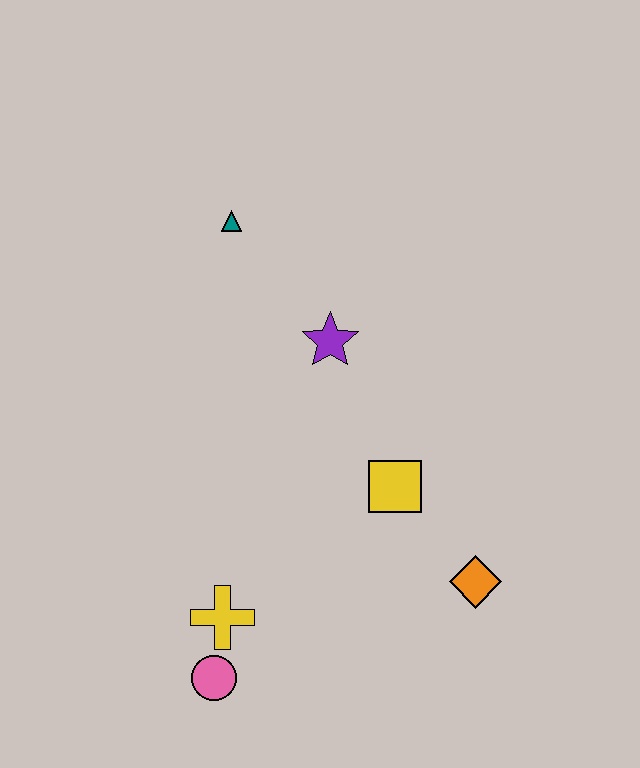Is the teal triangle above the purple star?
Yes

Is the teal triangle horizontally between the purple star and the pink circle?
Yes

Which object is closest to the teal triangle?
The purple star is closest to the teal triangle.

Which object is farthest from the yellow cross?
The teal triangle is farthest from the yellow cross.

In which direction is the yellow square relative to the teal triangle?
The yellow square is below the teal triangle.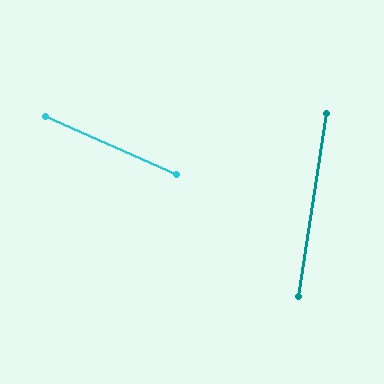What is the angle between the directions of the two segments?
Approximately 75 degrees.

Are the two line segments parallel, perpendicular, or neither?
Neither parallel nor perpendicular — they differ by about 75°.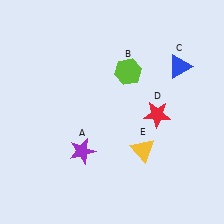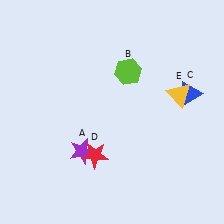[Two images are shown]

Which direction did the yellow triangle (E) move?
The yellow triangle (E) moved up.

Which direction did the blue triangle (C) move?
The blue triangle (C) moved down.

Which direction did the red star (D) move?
The red star (D) moved left.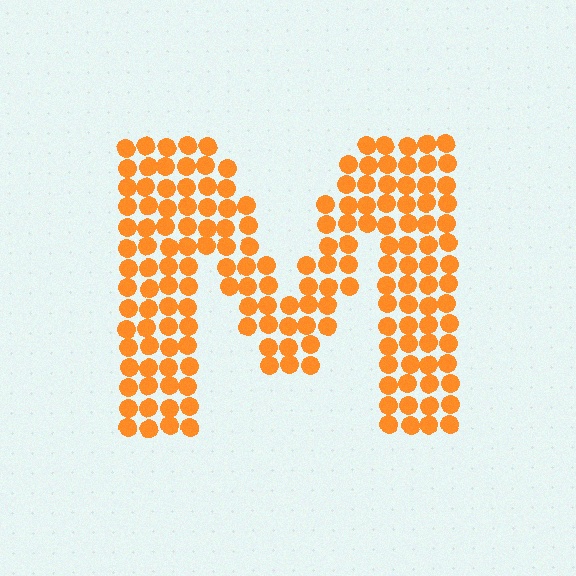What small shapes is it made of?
It is made of small circles.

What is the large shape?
The large shape is the letter M.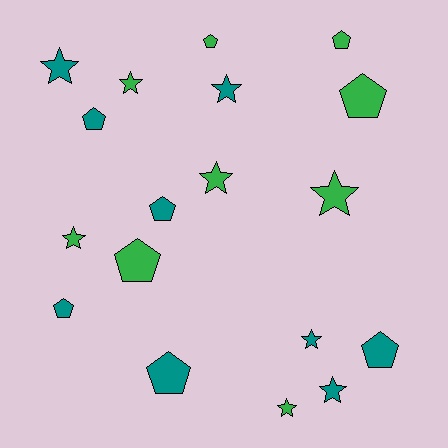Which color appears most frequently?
Green, with 9 objects.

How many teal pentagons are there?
There are 5 teal pentagons.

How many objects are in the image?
There are 18 objects.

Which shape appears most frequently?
Pentagon, with 9 objects.